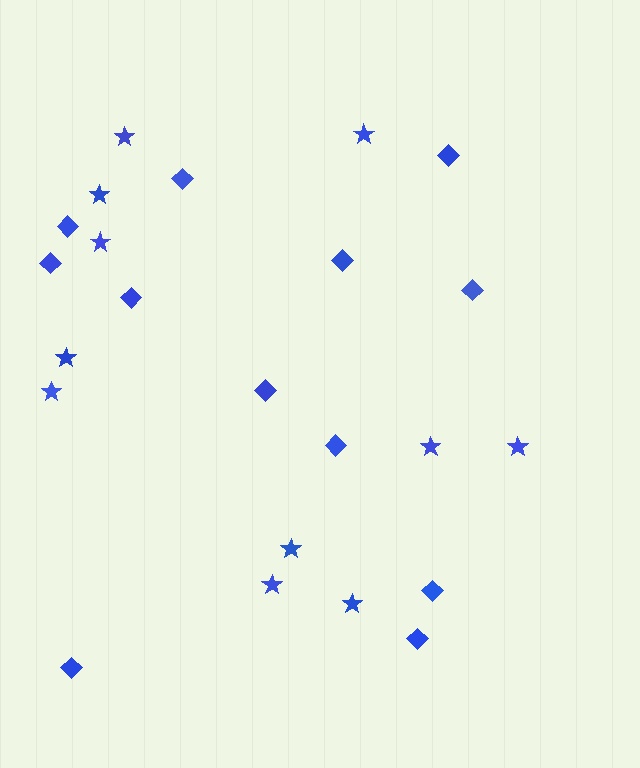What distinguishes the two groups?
There are 2 groups: one group of stars (11) and one group of diamonds (12).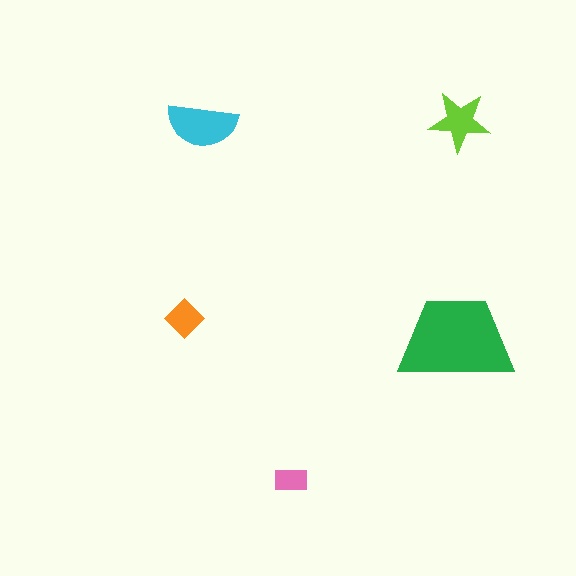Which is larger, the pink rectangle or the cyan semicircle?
The cyan semicircle.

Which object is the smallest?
The pink rectangle.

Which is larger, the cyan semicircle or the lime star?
The cyan semicircle.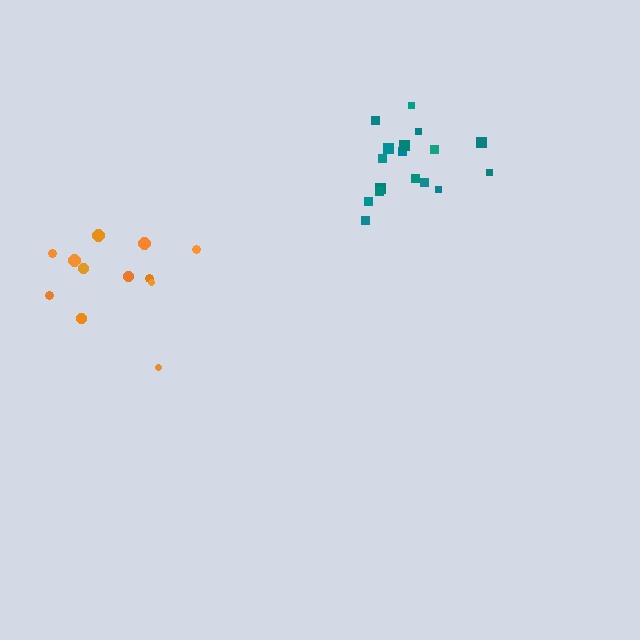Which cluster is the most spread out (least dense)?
Orange.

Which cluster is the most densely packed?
Teal.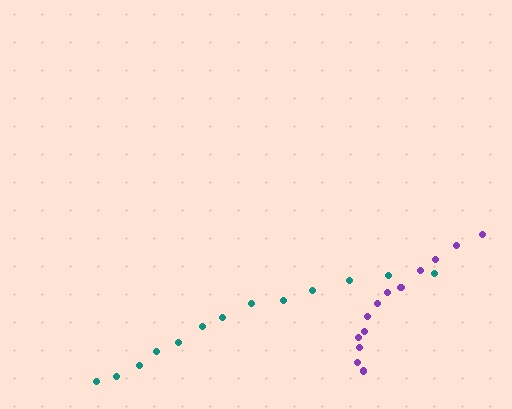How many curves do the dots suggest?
There are 2 distinct paths.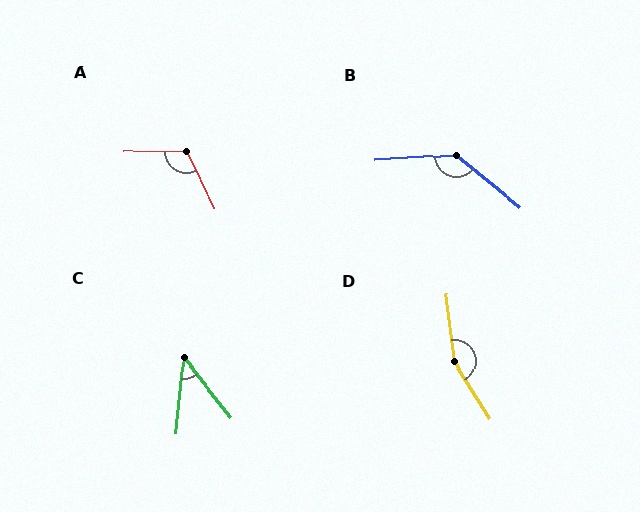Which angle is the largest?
D, at approximately 155 degrees.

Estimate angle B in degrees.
Approximately 137 degrees.